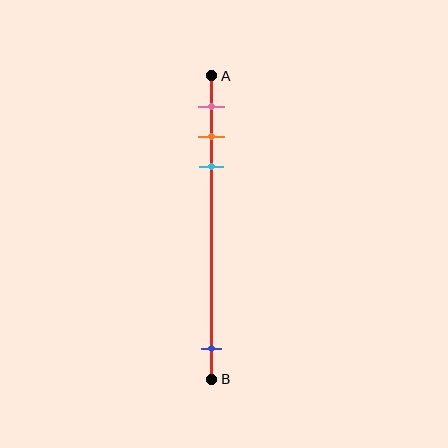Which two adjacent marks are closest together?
The orange and cyan marks are the closest adjacent pair.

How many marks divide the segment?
There are 4 marks dividing the segment.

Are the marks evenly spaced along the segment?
No, the marks are not evenly spaced.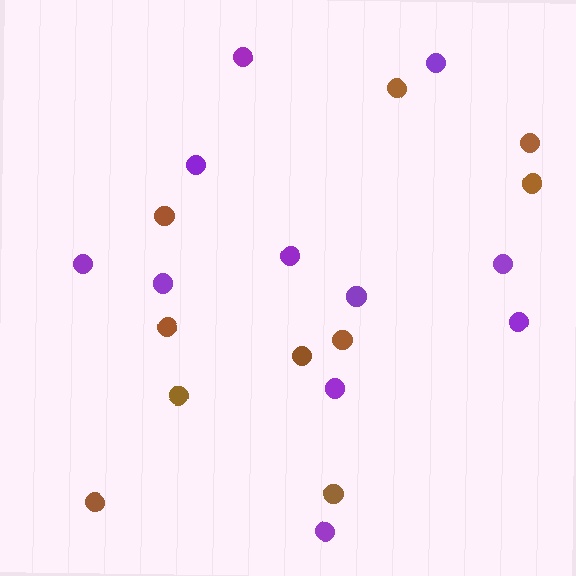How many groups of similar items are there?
There are 2 groups: one group of brown circles (10) and one group of purple circles (11).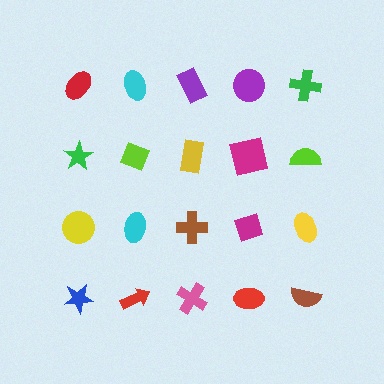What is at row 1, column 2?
A cyan ellipse.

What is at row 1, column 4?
A purple circle.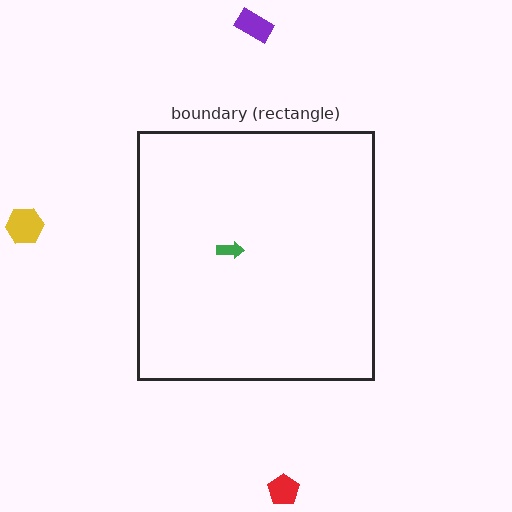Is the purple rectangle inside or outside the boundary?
Outside.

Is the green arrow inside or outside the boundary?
Inside.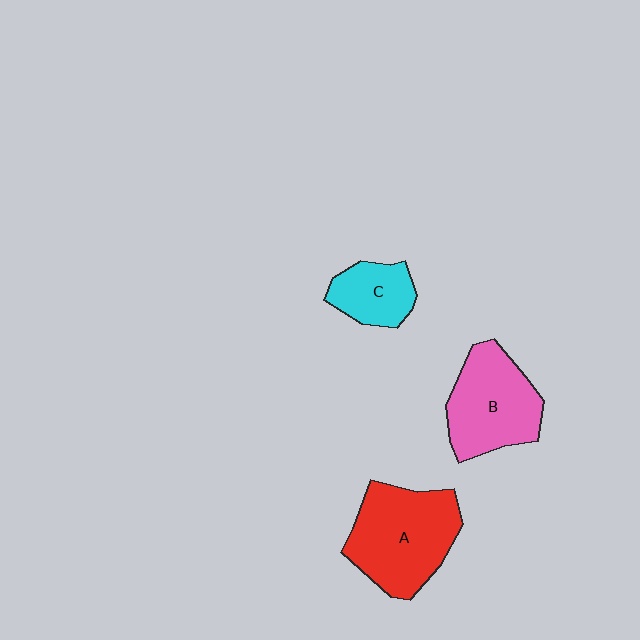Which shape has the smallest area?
Shape C (cyan).